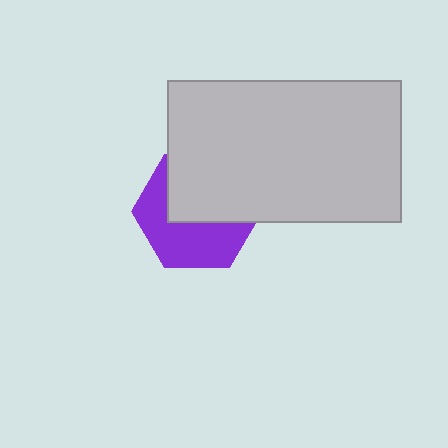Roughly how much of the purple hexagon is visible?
About half of it is visible (roughly 50%).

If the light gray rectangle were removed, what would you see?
You would see the complete purple hexagon.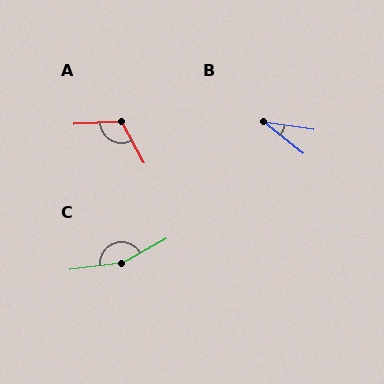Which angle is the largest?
C, at approximately 159 degrees.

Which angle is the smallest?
B, at approximately 31 degrees.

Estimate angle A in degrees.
Approximately 116 degrees.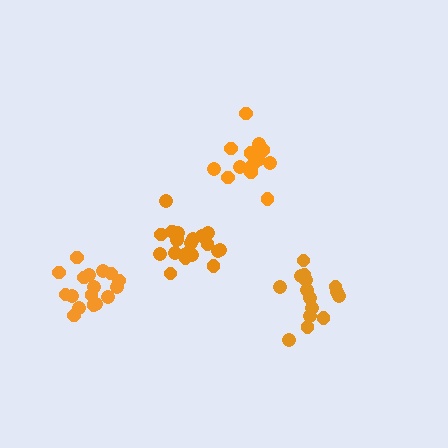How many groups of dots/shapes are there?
There are 4 groups.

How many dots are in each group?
Group 1: 17 dots, Group 2: 20 dots, Group 3: 15 dots, Group 4: 16 dots (68 total).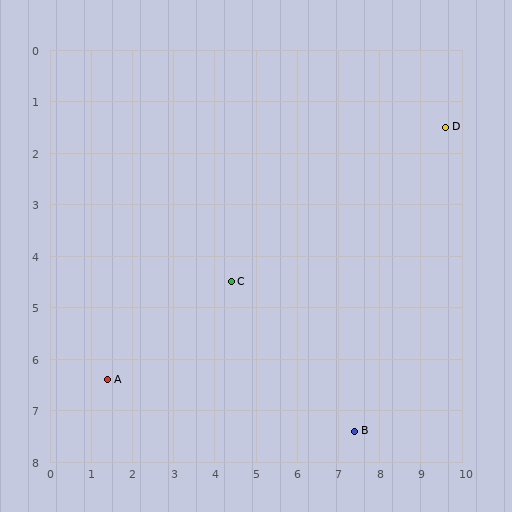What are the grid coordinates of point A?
Point A is at approximately (1.4, 6.4).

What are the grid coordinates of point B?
Point B is at approximately (7.4, 7.4).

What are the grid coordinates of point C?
Point C is at approximately (4.4, 4.5).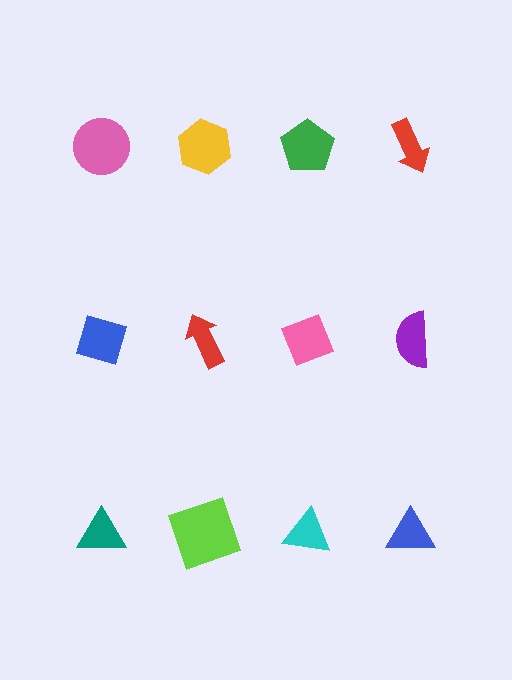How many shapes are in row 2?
4 shapes.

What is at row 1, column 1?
A pink circle.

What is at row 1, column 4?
A red arrow.